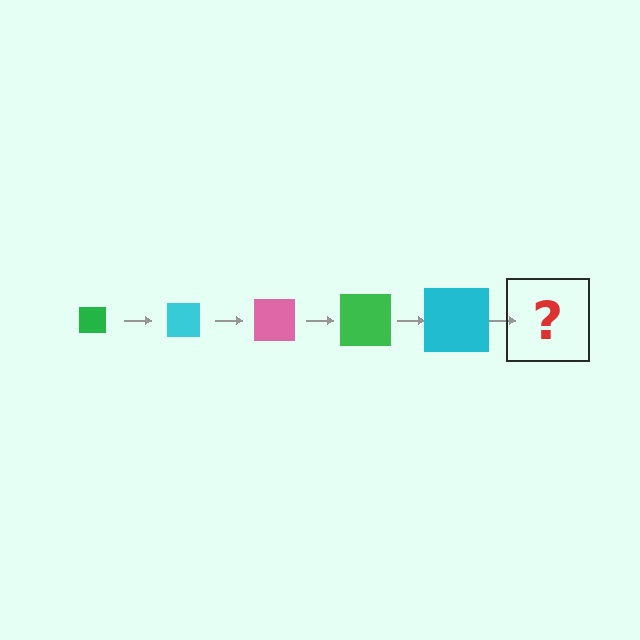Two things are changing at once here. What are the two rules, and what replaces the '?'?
The two rules are that the square grows larger each step and the color cycles through green, cyan, and pink. The '?' should be a pink square, larger than the previous one.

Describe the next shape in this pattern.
It should be a pink square, larger than the previous one.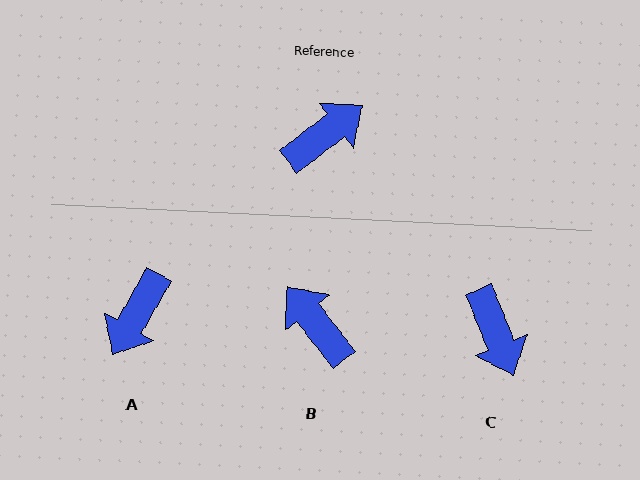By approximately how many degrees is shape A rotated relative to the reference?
Approximately 157 degrees clockwise.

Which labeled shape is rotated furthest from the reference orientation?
A, about 157 degrees away.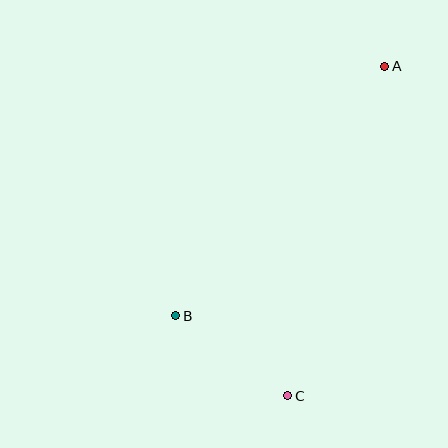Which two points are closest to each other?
Points B and C are closest to each other.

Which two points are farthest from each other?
Points A and C are farthest from each other.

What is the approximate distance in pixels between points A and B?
The distance between A and B is approximately 325 pixels.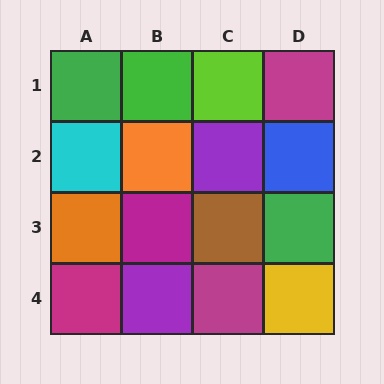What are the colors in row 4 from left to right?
Magenta, purple, magenta, yellow.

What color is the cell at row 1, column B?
Green.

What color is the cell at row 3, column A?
Orange.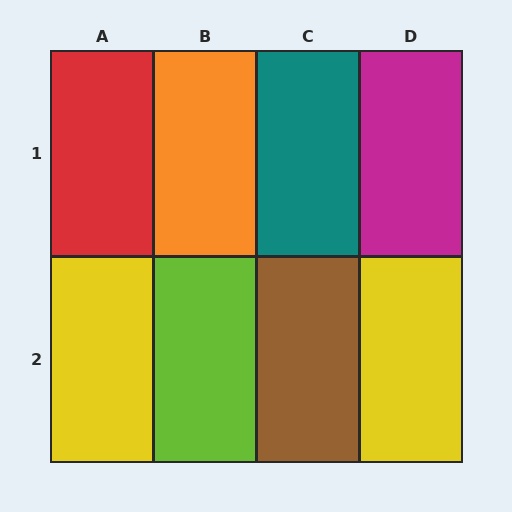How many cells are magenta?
1 cell is magenta.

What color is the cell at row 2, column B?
Lime.